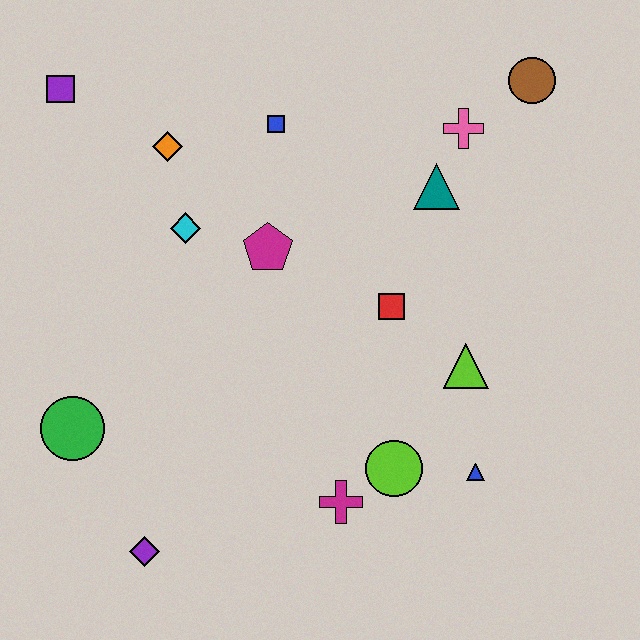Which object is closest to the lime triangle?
The red square is closest to the lime triangle.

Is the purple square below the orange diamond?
No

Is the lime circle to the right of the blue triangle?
No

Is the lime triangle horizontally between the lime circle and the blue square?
No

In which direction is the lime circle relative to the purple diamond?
The lime circle is to the right of the purple diamond.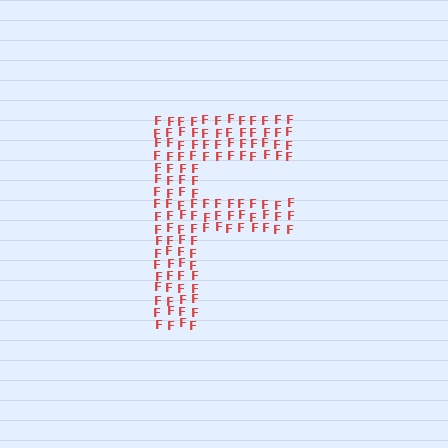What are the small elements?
The small elements are letter F's.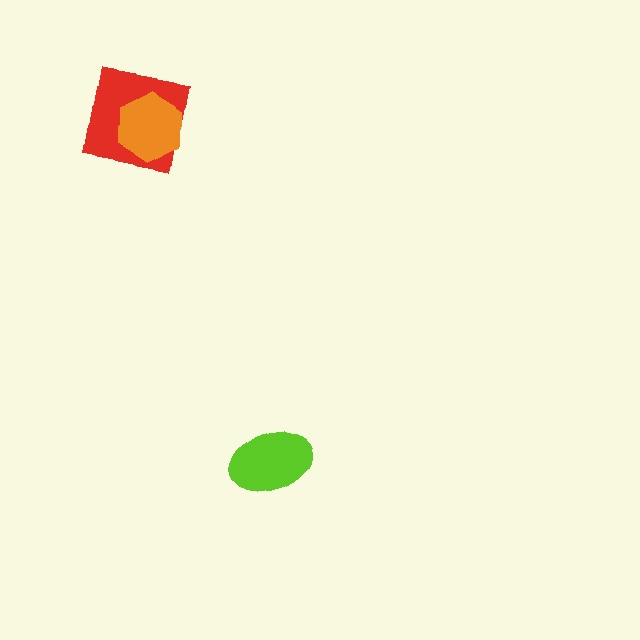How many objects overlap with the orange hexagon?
1 object overlaps with the orange hexagon.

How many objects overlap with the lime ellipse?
0 objects overlap with the lime ellipse.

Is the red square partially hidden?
Yes, it is partially covered by another shape.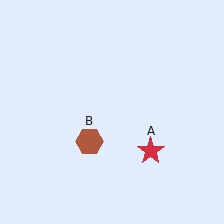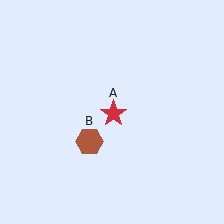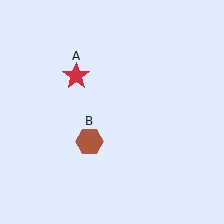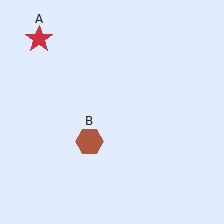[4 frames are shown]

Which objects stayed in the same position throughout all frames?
Brown hexagon (object B) remained stationary.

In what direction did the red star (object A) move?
The red star (object A) moved up and to the left.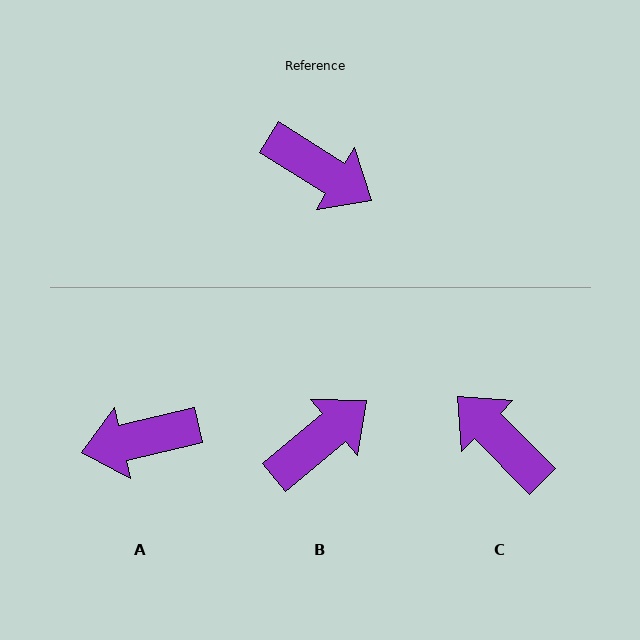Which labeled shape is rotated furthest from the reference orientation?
C, about 167 degrees away.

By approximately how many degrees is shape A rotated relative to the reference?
Approximately 135 degrees clockwise.